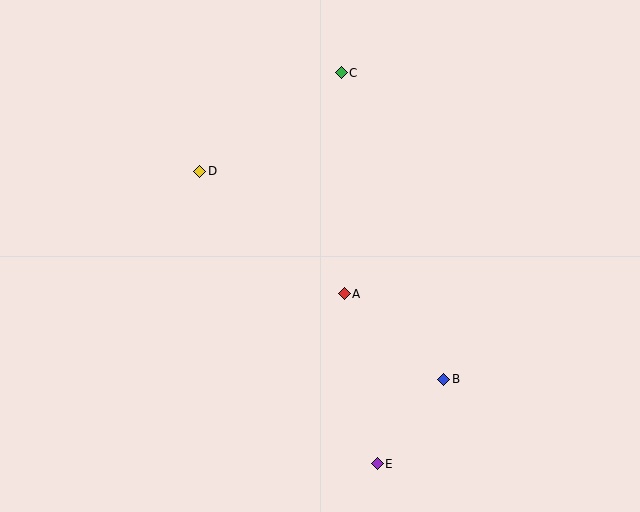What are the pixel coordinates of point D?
Point D is at (200, 171).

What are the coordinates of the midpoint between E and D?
The midpoint between E and D is at (289, 317).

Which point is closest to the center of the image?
Point A at (344, 294) is closest to the center.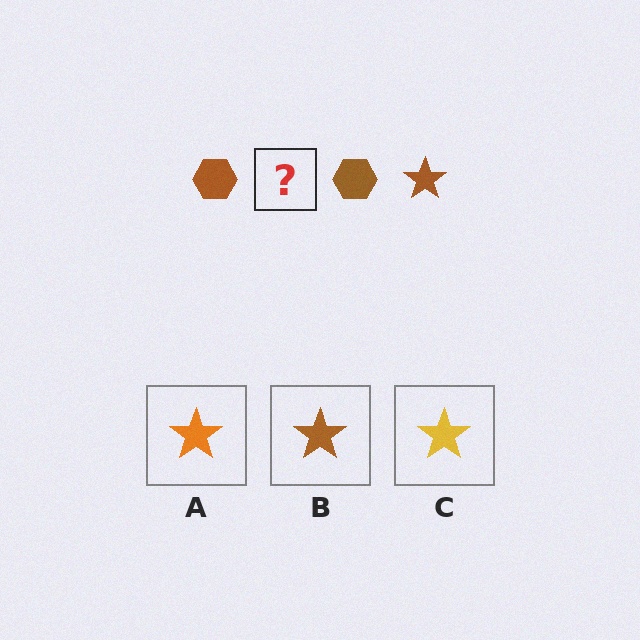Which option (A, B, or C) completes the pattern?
B.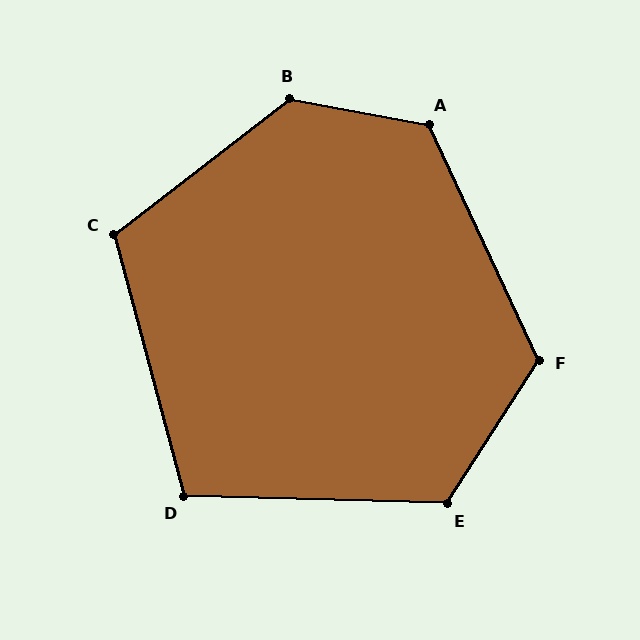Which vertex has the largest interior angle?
B, at approximately 132 degrees.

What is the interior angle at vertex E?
Approximately 121 degrees (obtuse).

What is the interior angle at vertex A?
Approximately 126 degrees (obtuse).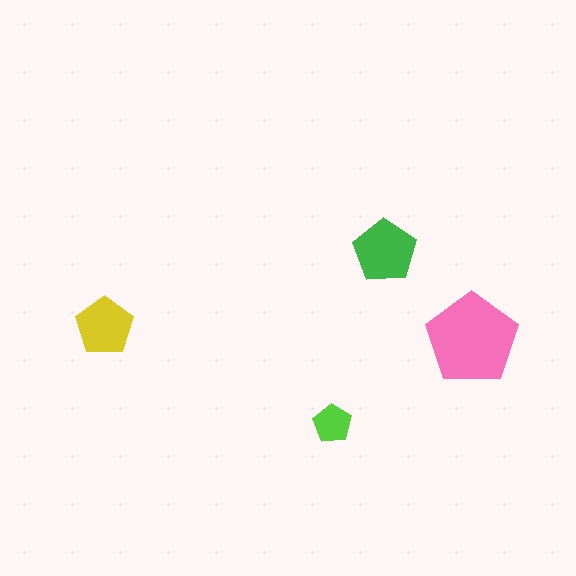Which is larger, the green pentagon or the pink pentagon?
The pink one.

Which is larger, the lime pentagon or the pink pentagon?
The pink one.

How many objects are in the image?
There are 4 objects in the image.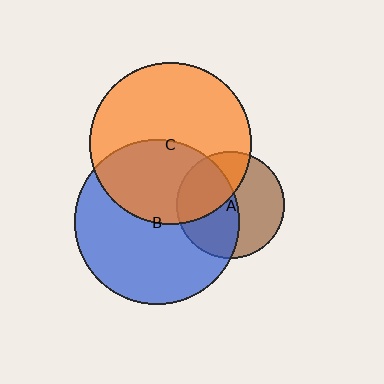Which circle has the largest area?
Circle B (blue).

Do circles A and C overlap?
Yes.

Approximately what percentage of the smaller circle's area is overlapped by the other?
Approximately 35%.